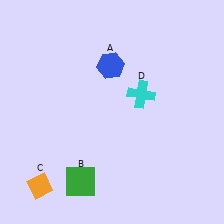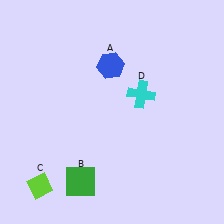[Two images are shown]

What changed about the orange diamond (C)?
In Image 1, C is orange. In Image 2, it changed to lime.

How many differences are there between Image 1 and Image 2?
There is 1 difference between the two images.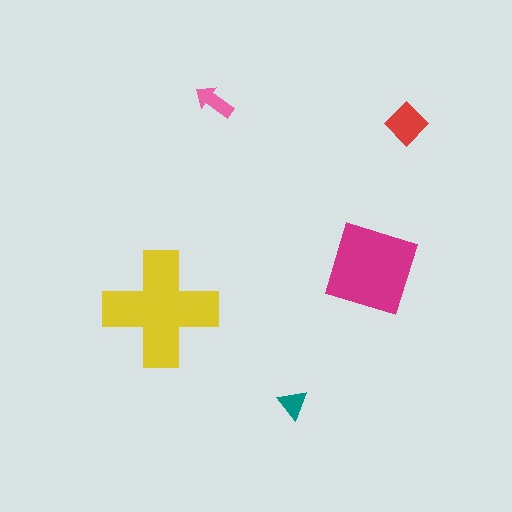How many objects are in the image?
There are 5 objects in the image.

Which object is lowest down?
The teal triangle is bottommost.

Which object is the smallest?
The teal triangle.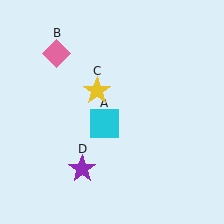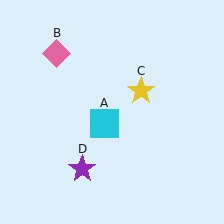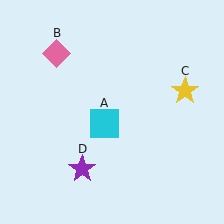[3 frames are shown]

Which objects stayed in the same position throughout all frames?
Cyan square (object A) and pink diamond (object B) and purple star (object D) remained stationary.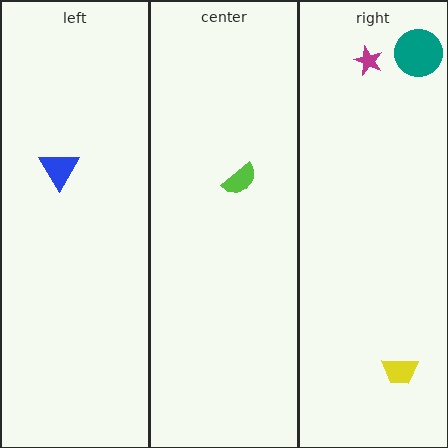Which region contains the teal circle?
The right region.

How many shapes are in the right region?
3.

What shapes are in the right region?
The yellow trapezoid, the magenta star, the teal circle.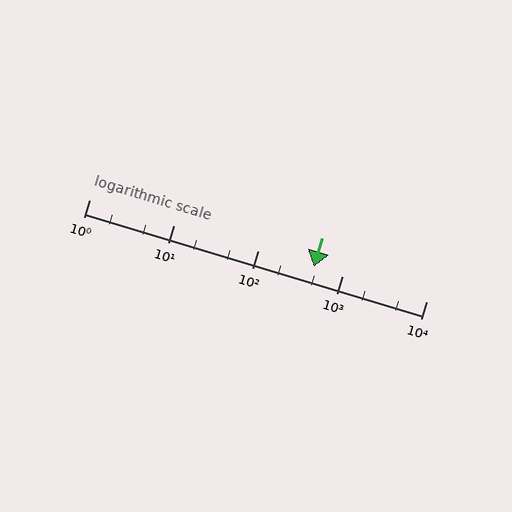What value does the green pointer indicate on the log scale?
The pointer indicates approximately 460.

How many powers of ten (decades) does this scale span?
The scale spans 4 decades, from 1 to 10000.